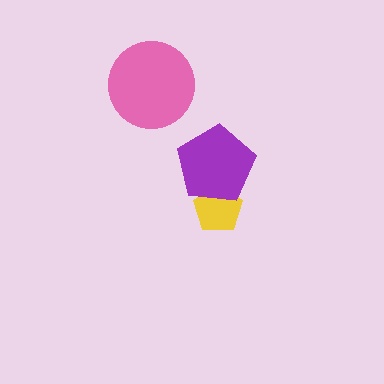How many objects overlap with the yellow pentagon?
1 object overlaps with the yellow pentagon.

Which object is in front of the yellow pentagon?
The purple pentagon is in front of the yellow pentagon.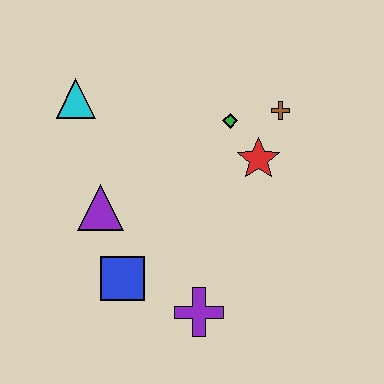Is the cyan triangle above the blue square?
Yes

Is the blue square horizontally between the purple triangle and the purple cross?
Yes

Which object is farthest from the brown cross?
The blue square is farthest from the brown cross.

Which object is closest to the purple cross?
The blue square is closest to the purple cross.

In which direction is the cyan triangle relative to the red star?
The cyan triangle is to the left of the red star.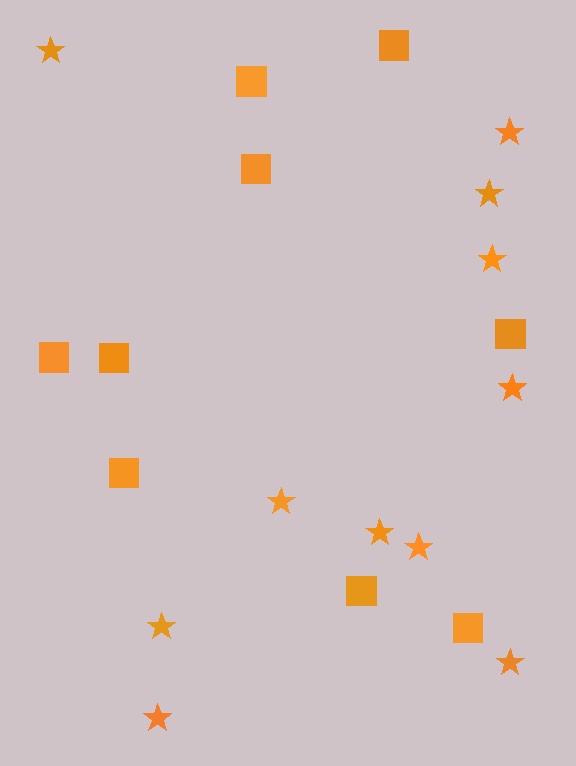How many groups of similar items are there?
There are 2 groups: one group of squares (9) and one group of stars (11).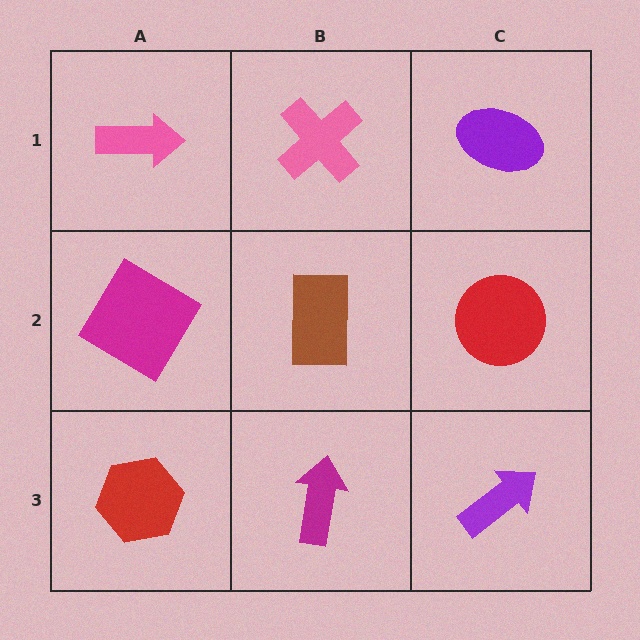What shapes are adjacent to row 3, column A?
A magenta diamond (row 2, column A), a magenta arrow (row 3, column B).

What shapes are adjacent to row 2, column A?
A pink arrow (row 1, column A), a red hexagon (row 3, column A), a brown rectangle (row 2, column B).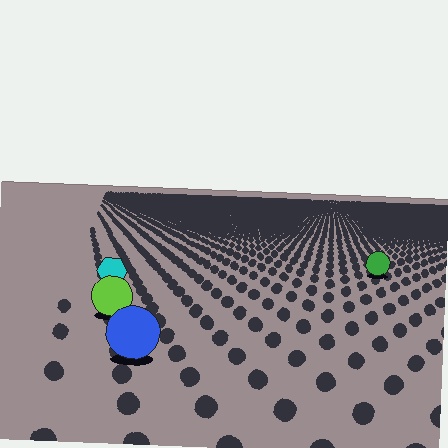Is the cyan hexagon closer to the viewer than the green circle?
Yes. The cyan hexagon is closer — you can tell from the texture gradient: the ground texture is coarser near it.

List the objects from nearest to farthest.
From nearest to farthest: the blue circle, the lime circle, the cyan hexagon, the green circle.